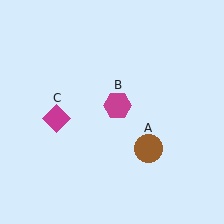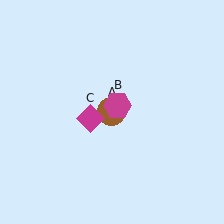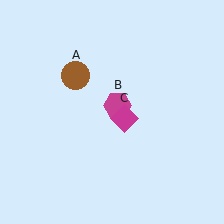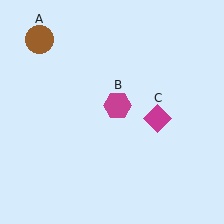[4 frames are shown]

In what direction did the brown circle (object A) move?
The brown circle (object A) moved up and to the left.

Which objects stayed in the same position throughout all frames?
Magenta hexagon (object B) remained stationary.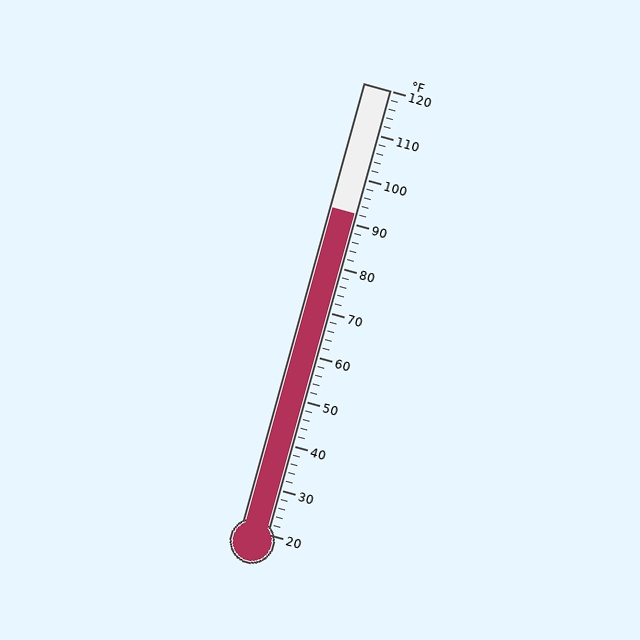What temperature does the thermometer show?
The thermometer shows approximately 92°F.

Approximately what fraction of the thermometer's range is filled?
The thermometer is filled to approximately 70% of its range.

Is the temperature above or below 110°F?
The temperature is below 110°F.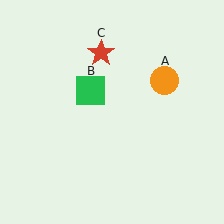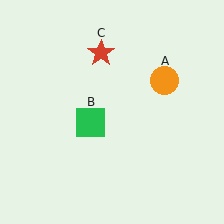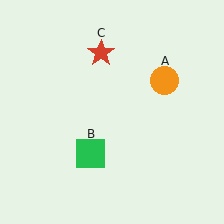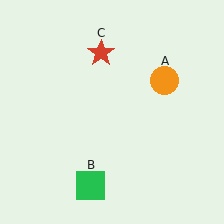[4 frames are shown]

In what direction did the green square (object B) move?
The green square (object B) moved down.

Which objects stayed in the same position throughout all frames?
Orange circle (object A) and red star (object C) remained stationary.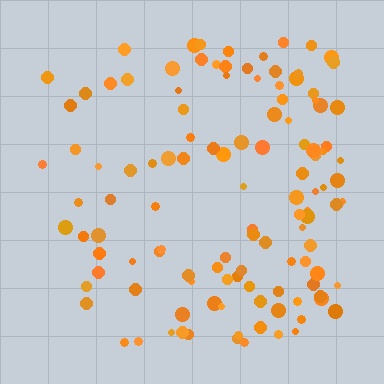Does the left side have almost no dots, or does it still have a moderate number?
Still a moderate number, just noticeably fewer than the right.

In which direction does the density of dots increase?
From left to right, with the right side densest.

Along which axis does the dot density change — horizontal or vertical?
Horizontal.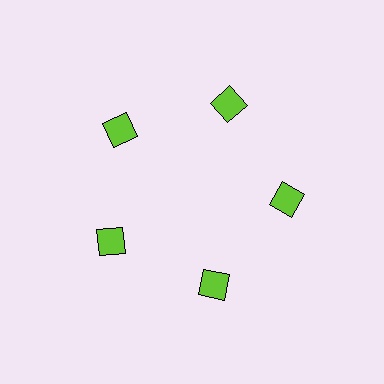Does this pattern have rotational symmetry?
Yes, this pattern has 5-fold rotational symmetry. It looks the same after rotating 72 degrees around the center.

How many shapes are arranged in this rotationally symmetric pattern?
There are 5 shapes, arranged in 5 groups of 1.